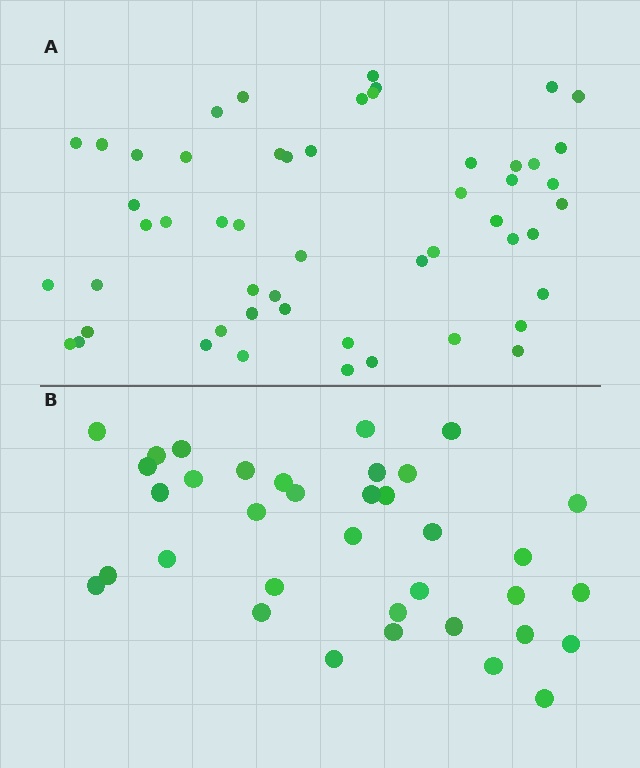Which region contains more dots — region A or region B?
Region A (the top region) has more dots.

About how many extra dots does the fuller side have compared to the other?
Region A has approximately 15 more dots than region B.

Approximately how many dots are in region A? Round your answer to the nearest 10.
About 50 dots. (The exact count is 53, which rounds to 50.)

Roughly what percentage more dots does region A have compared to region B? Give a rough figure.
About 45% more.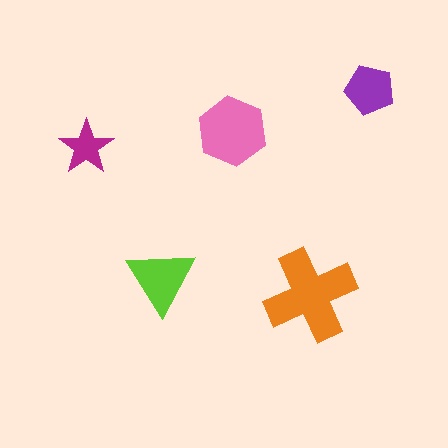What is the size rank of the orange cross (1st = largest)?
1st.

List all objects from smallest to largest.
The magenta star, the purple pentagon, the lime triangle, the pink hexagon, the orange cross.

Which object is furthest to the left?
The magenta star is leftmost.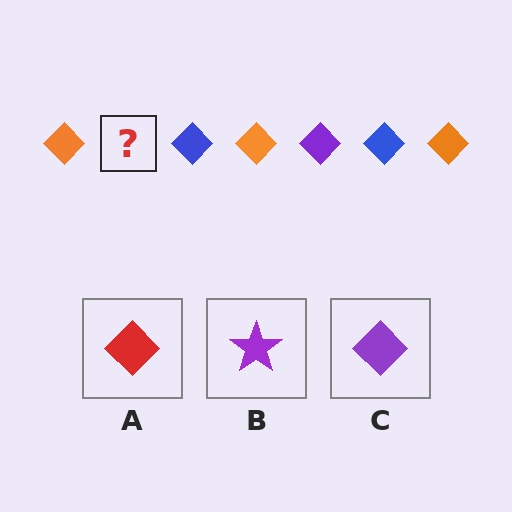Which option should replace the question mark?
Option C.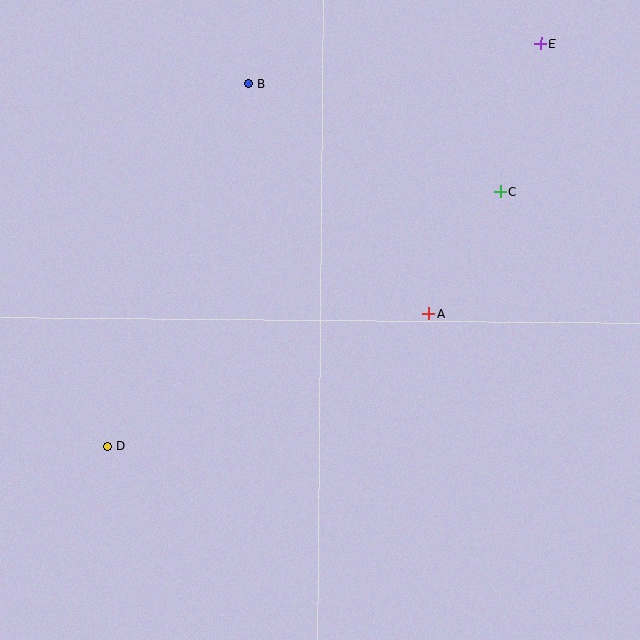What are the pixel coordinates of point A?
Point A is at (429, 314).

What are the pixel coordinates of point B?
Point B is at (249, 84).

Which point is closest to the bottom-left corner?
Point D is closest to the bottom-left corner.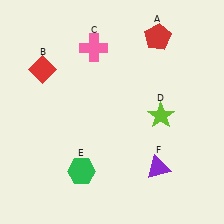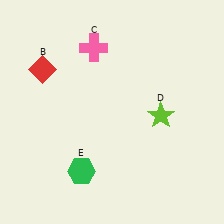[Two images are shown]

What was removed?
The purple triangle (F), the red pentagon (A) were removed in Image 2.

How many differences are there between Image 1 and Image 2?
There are 2 differences between the two images.